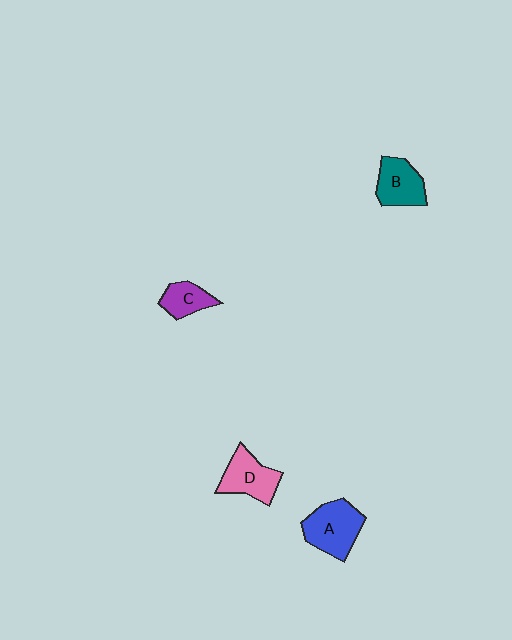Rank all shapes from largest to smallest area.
From largest to smallest: A (blue), D (pink), B (teal), C (purple).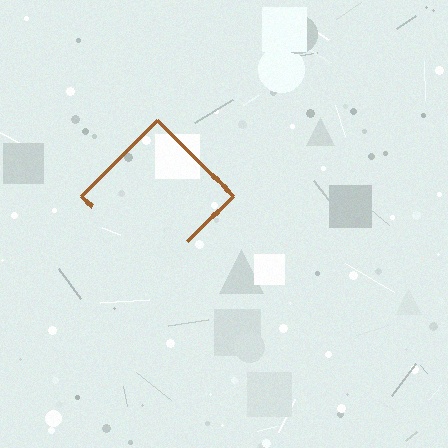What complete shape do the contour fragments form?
The contour fragments form a diamond.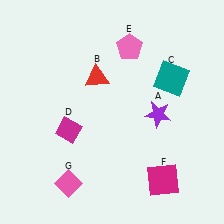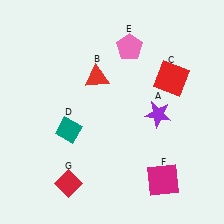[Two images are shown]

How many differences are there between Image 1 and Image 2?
There are 3 differences between the two images.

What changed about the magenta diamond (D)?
In Image 1, D is magenta. In Image 2, it changed to teal.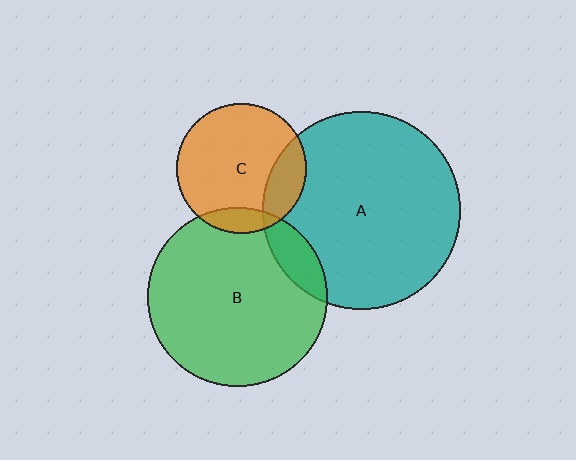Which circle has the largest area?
Circle A (teal).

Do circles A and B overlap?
Yes.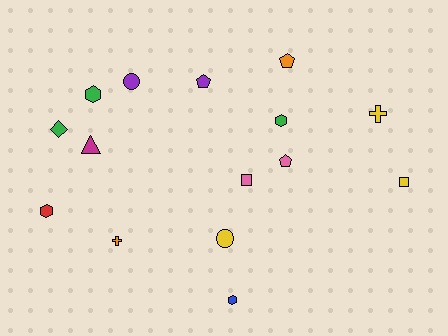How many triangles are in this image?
There is 1 triangle.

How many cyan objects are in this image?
There are no cyan objects.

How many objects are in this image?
There are 15 objects.